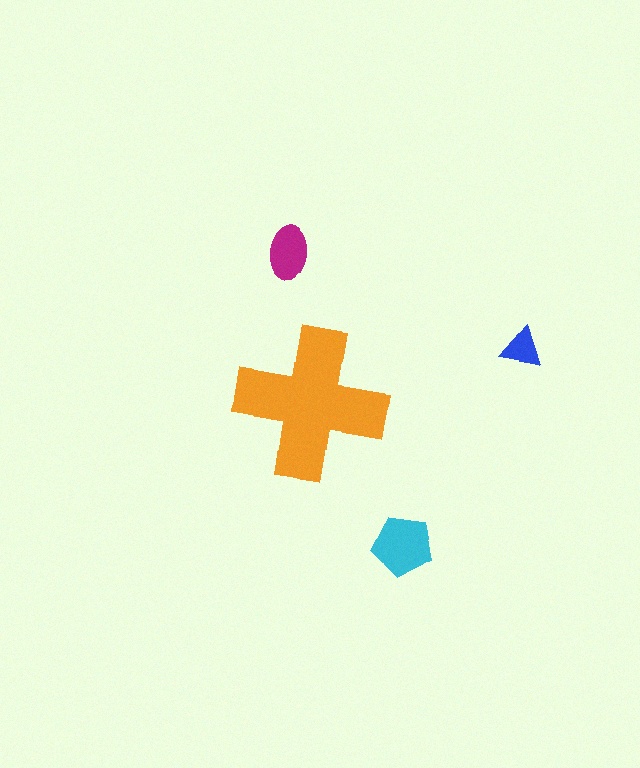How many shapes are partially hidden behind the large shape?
0 shapes are partially hidden.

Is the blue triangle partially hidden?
No, the blue triangle is fully visible.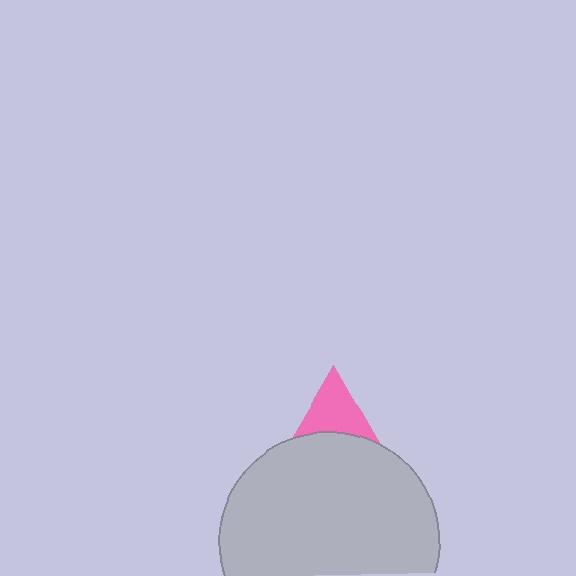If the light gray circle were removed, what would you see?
You would see the complete pink triangle.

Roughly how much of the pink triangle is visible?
A small part of it is visible (roughly 36%).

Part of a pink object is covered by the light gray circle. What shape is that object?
It is a triangle.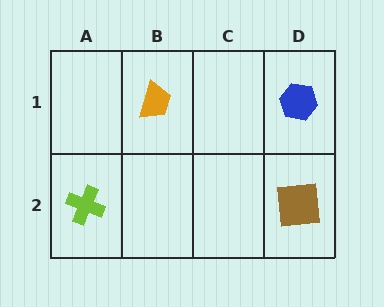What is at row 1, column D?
A blue hexagon.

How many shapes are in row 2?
2 shapes.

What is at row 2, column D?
A brown square.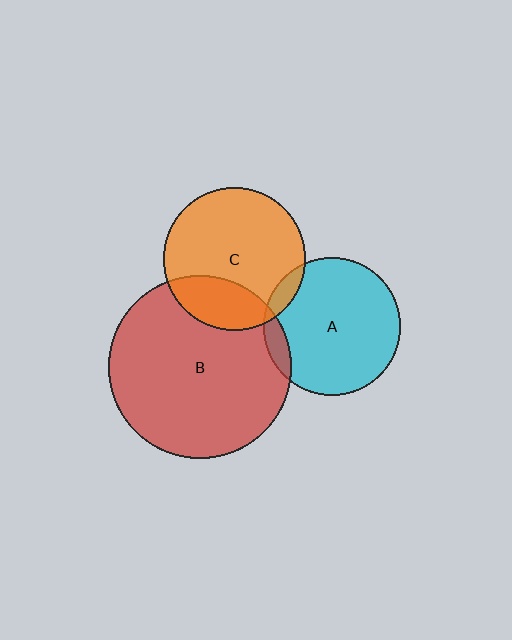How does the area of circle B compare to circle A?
Approximately 1.8 times.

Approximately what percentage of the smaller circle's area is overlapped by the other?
Approximately 25%.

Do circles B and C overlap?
Yes.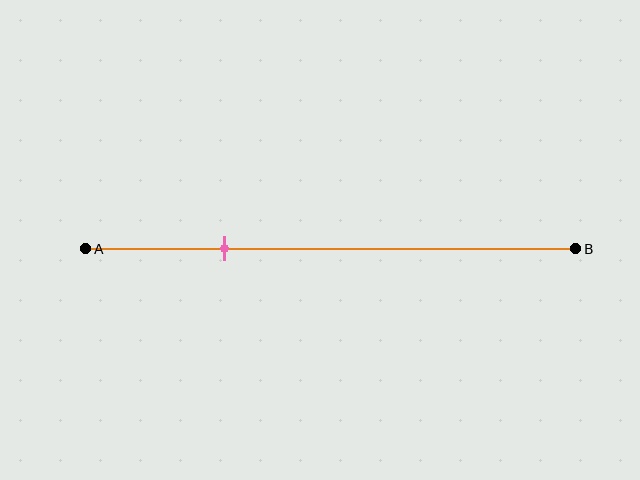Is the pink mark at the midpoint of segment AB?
No, the mark is at about 30% from A, not at the 50% midpoint.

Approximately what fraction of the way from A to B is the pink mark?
The pink mark is approximately 30% of the way from A to B.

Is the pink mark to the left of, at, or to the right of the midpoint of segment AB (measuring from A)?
The pink mark is to the left of the midpoint of segment AB.